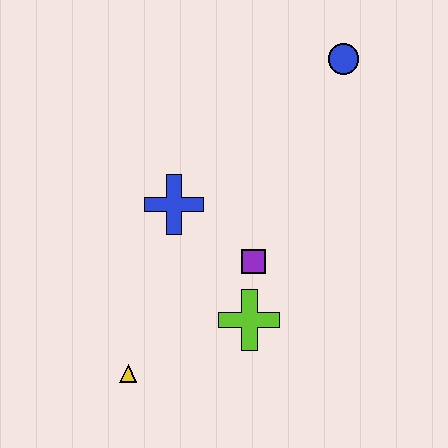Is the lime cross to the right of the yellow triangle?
Yes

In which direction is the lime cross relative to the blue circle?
The lime cross is below the blue circle.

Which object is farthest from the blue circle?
The yellow triangle is farthest from the blue circle.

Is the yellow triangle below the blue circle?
Yes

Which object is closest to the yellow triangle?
The lime cross is closest to the yellow triangle.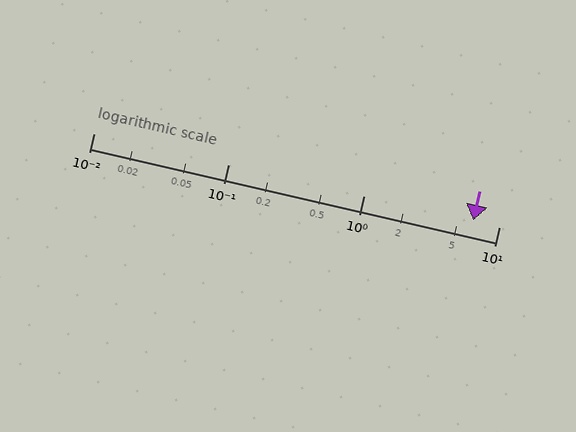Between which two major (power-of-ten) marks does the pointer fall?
The pointer is between 1 and 10.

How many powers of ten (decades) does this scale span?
The scale spans 3 decades, from 0.01 to 10.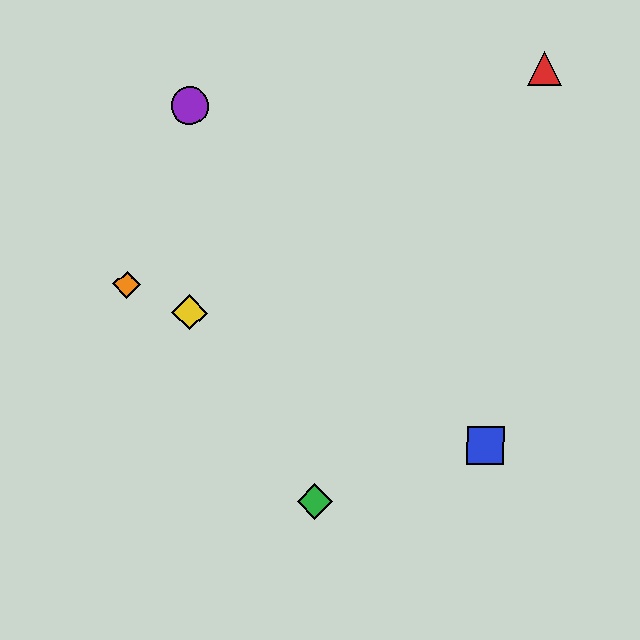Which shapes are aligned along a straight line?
The blue square, the yellow diamond, the orange diamond are aligned along a straight line.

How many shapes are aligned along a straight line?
3 shapes (the blue square, the yellow diamond, the orange diamond) are aligned along a straight line.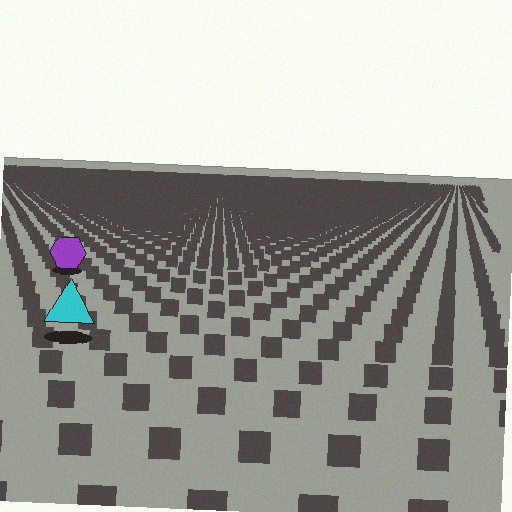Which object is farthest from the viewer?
The purple hexagon is farthest from the viewer. It appears smaller and the ground texture around it is denser.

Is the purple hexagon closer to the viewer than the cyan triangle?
No. The cyan triangle is closer — you can tell from the texture gradient: the ground texture is coarser near it.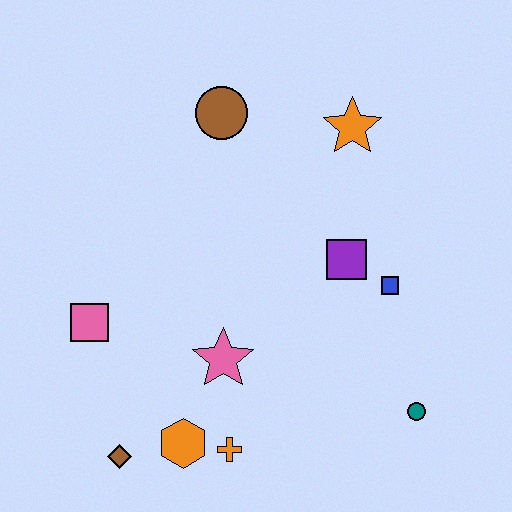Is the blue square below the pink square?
No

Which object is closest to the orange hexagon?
The orange cross is closest to the orange hexagon.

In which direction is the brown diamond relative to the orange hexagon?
The brown diamond is to the left of the orange hexagon.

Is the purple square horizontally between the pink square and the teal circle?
Yes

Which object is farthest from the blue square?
The brown diamond is farthest from the blue square.